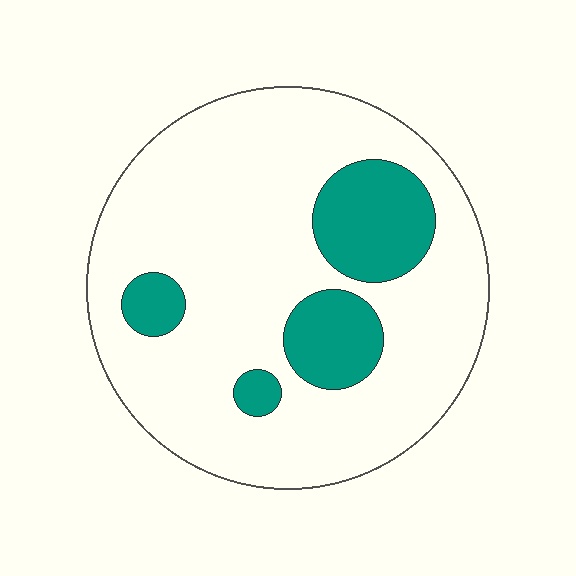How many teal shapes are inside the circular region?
4.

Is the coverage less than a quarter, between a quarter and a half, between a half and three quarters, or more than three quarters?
Less than a quarter.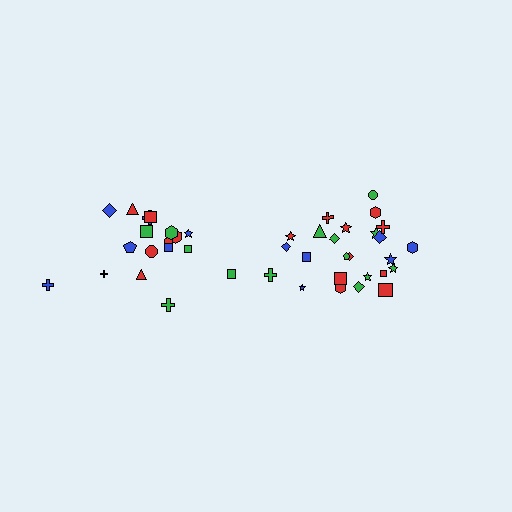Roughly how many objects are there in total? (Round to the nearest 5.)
Roughly 45 objects in total.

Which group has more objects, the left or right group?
The right group.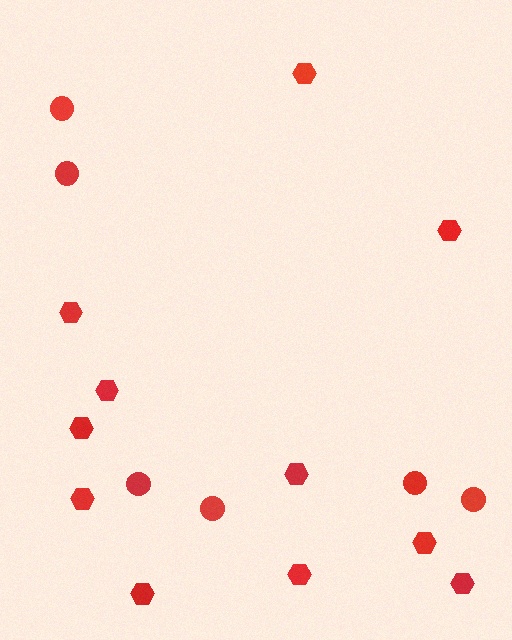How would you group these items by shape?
There are 2 groups: one group of hexagons (11) and one group of circles (6).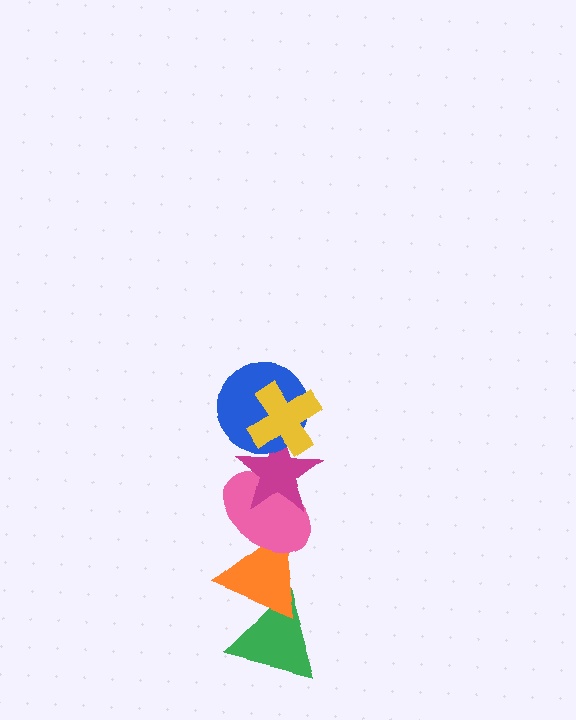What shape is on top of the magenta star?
The blue circle is on top of the magenta star.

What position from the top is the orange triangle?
The orange triangle is 5th from the top.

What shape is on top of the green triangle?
The orange triangle is on top of the green triangle.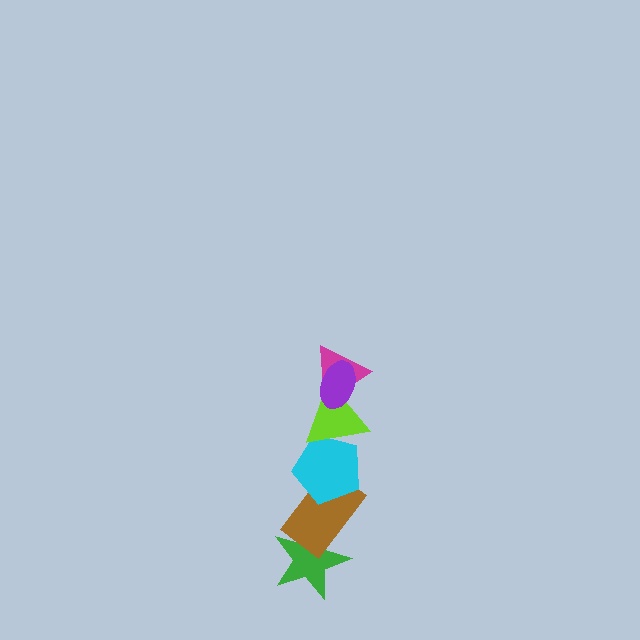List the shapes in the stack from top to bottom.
From top to bottom: the purple ellipse, the magenta triangle, the lime triangle, the cyan pentagon, the brown rectangle, the green star.